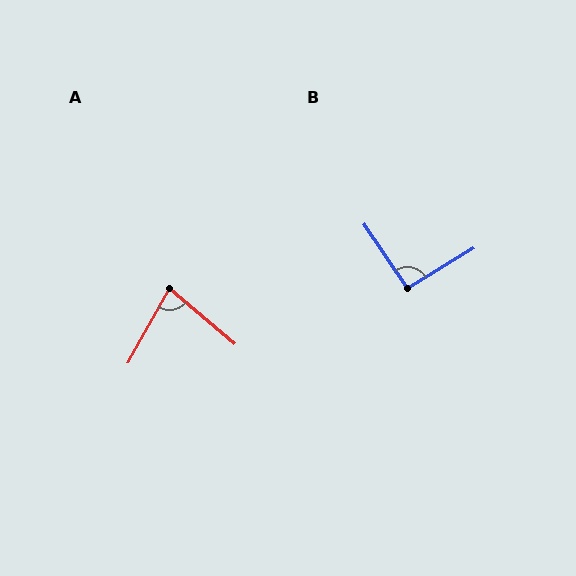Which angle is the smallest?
A, at approximately 79 degrees.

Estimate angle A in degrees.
Approximately 79 degrees.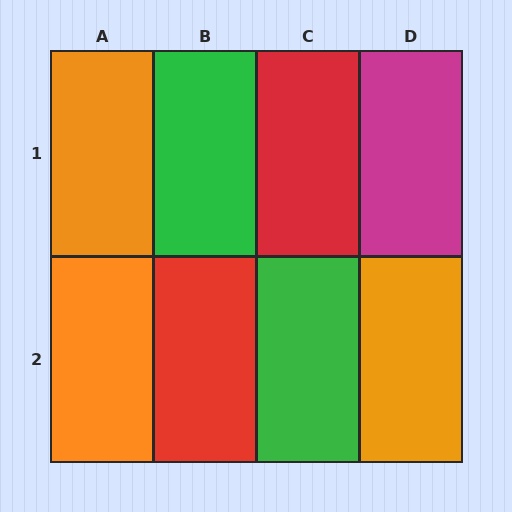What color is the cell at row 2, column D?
Orange.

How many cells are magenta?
1 cell is magenta.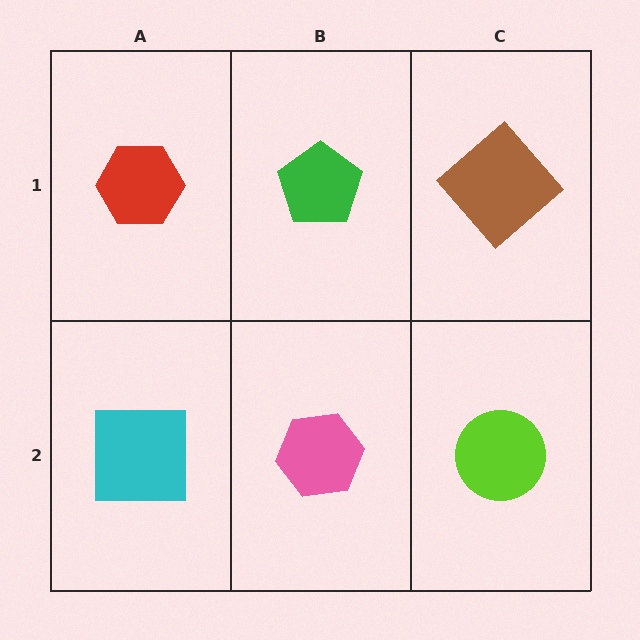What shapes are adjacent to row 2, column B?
A green pentagon (row 1, column B), a cyan square (row 2, column A), a lime circle (row 2, column C).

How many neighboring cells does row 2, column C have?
2.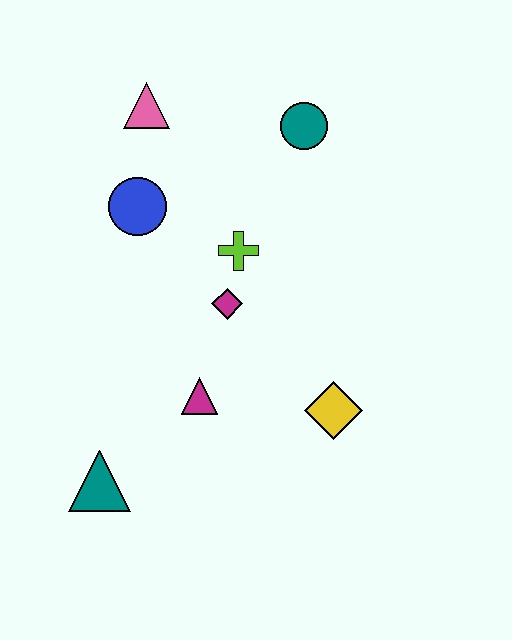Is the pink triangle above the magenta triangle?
Yes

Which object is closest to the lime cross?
The magenta diamond is closest to the lime cross.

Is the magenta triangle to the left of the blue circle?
No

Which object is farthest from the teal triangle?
The teal circle is farthest from the teal triangle.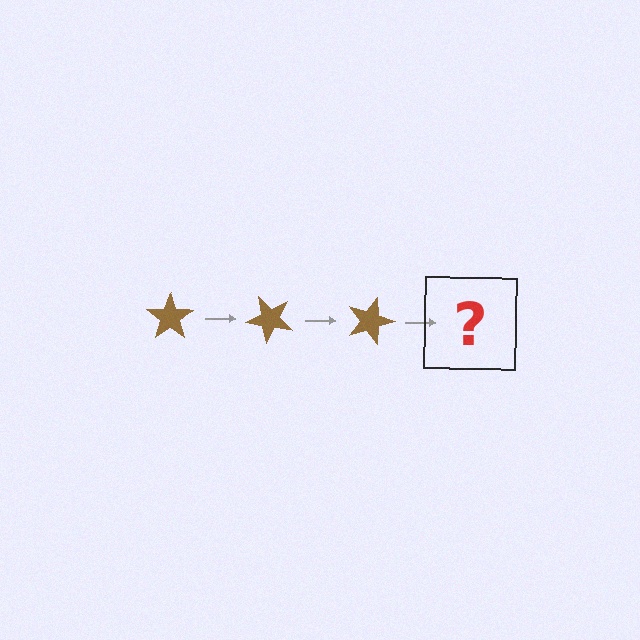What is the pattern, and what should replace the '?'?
The pattern is that the star rotates 45 degrees each step. The '?' should be a brown star rotated 135 degrees.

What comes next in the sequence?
The next element should be a brown star rotated 135 degrees.